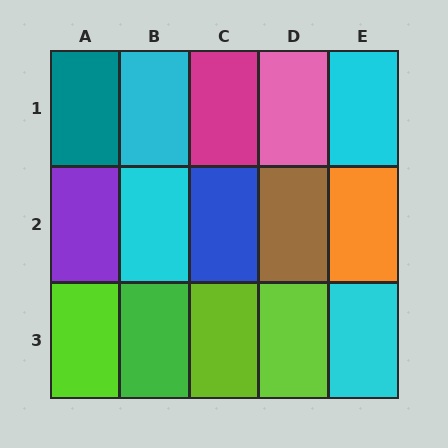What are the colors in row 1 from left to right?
Teal, cyan, magenta, pink, cyan.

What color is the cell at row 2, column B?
Cyan.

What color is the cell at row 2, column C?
Blue.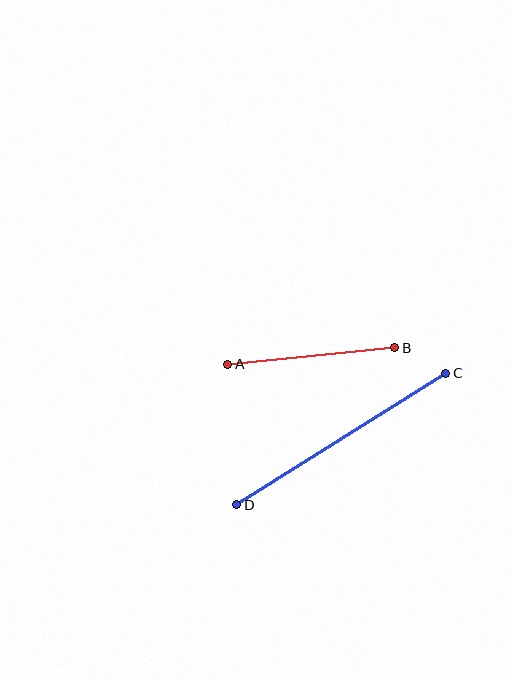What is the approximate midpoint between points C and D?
The midpoint is at approximately (341, 439) pixels.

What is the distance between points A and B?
The distance is approximately 168 pixels.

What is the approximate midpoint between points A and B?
The midpoint is at approximately (311, 356) pixels.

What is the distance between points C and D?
The distance is approximately 247 pixels.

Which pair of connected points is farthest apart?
Points C and D are farthest apart.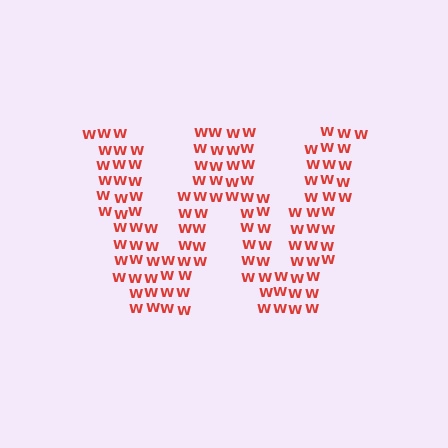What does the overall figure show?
The overall figure shows the letter W.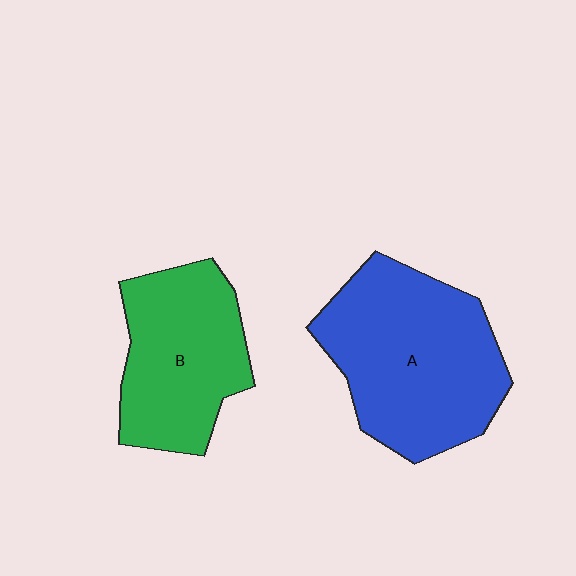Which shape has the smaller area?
Shape B (green).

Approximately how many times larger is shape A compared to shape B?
Approximately 1.3 times.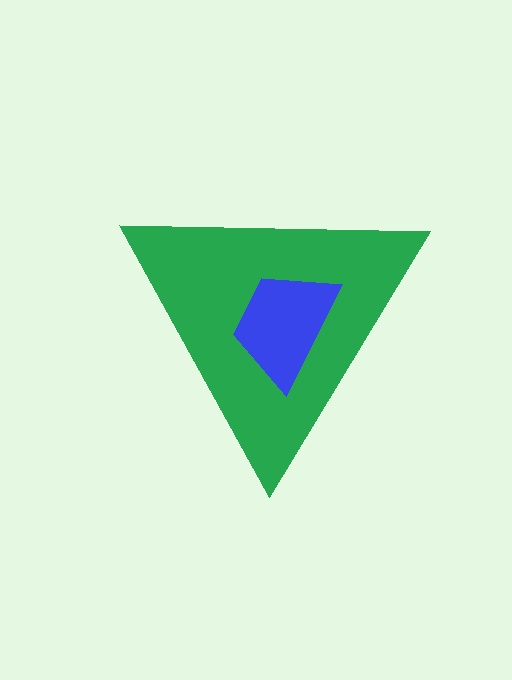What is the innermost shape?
The blue trapezoid.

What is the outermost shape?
The green triangle.